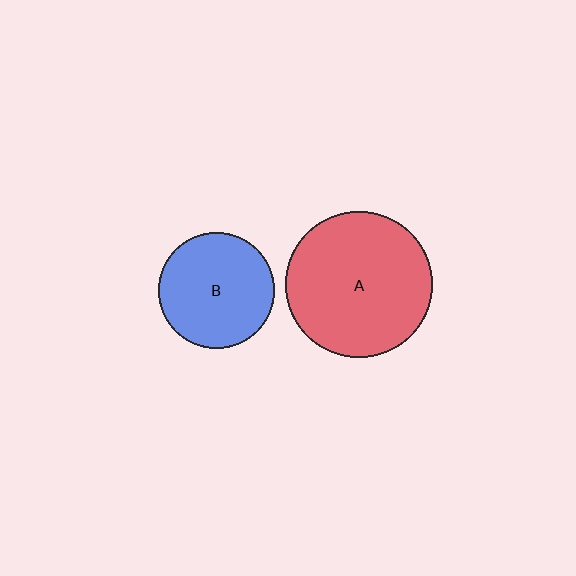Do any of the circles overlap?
No, none of the circles overlap.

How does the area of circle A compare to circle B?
Approximately 1.6 times.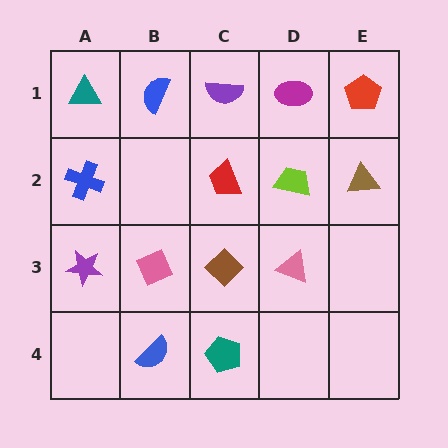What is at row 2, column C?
A red trapezoid.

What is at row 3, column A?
A purple star.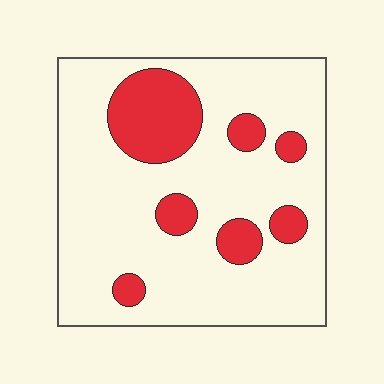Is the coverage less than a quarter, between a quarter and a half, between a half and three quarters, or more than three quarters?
Less than a quarter.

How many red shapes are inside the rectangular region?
7.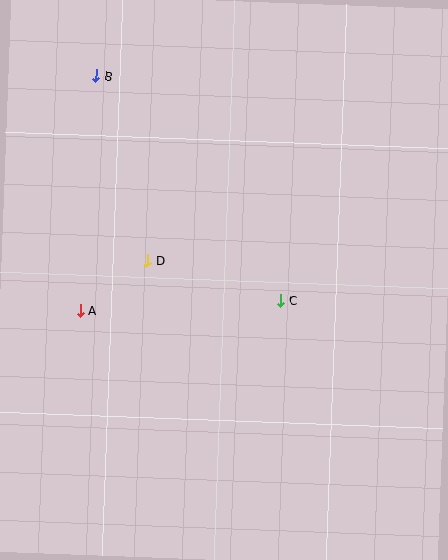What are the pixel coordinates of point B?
Point B is at (96, 76).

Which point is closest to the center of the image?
Point C at (281, 300) is closest to the center.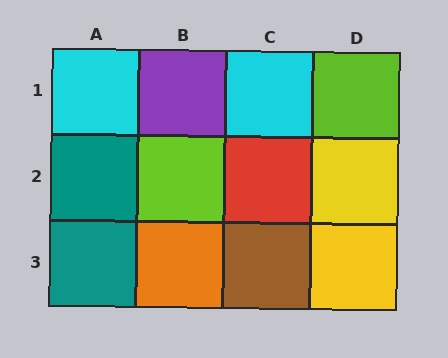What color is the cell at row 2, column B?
Lime.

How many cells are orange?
1 cell is orange.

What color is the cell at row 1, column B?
Purple.